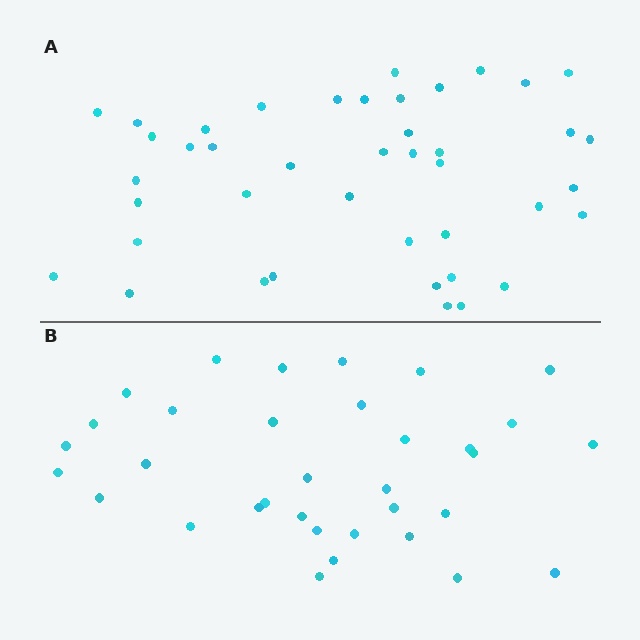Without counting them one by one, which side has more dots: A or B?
Region A (the top region) has more dots.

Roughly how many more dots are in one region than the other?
Region A has roughly 8 or so more dots than region B.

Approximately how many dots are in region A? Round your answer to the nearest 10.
About 40 dots. (The exact count is 42, which rounds to 40.)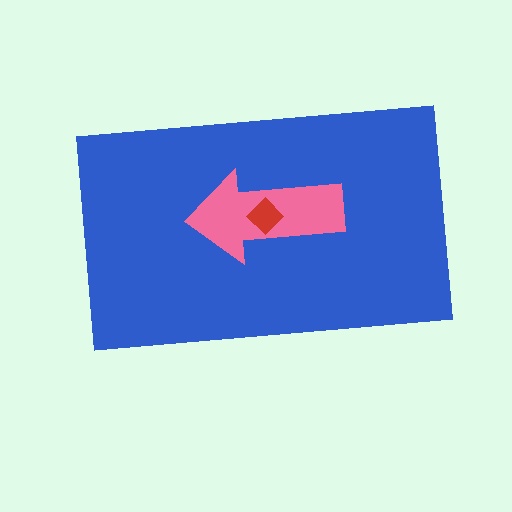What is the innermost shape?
The red diamond.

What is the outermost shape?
The blue rectangle.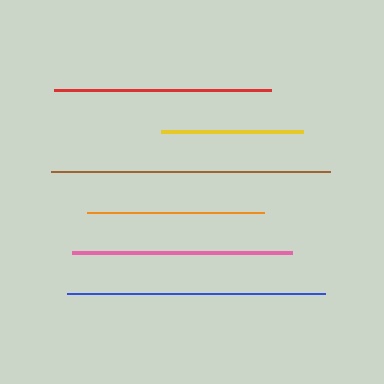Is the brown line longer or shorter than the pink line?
The brown line is longer than the pink line.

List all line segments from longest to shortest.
From longest to shortest: brown, blue, pink, red, orange, yellow.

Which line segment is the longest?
The brown line is the longest at approximately 278 pixels.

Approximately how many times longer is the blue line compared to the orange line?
The blue line is approximately 1.5 times the length of the orange line.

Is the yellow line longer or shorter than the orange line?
The orange line is longer than the yellow line.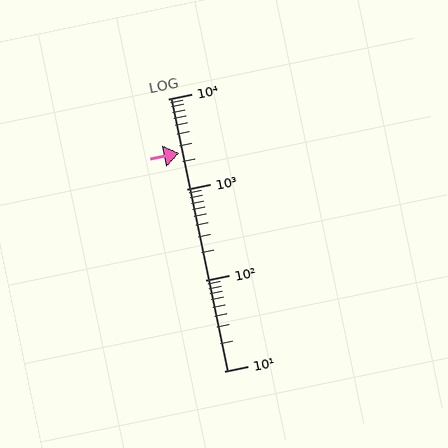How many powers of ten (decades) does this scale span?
The scale spans 3 decades, from 10 to 10000.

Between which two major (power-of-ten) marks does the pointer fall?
The pointer is between 1000 and 10000.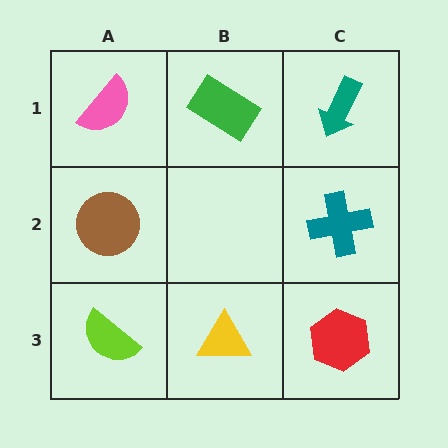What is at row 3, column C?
A red hexagon.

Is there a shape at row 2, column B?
No, that cell is empty.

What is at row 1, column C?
A teal arrow.